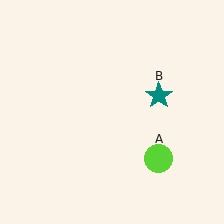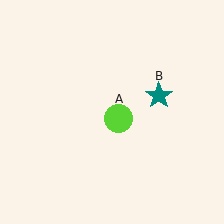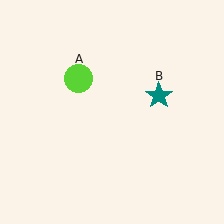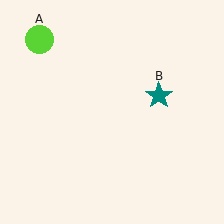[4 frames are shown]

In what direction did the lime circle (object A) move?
The lime circle (object A) moved up and to the left.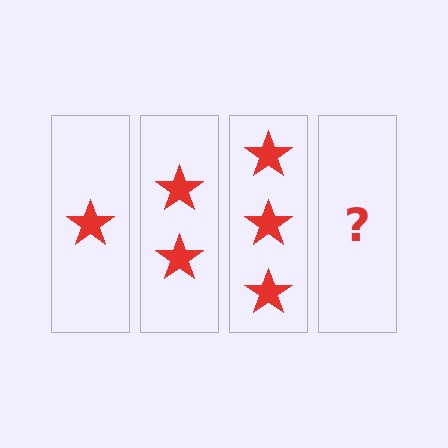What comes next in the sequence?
The next element should be 4 stars.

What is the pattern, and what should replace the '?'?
The pattern is that each step adds one more star. The '?' should be 4 stars.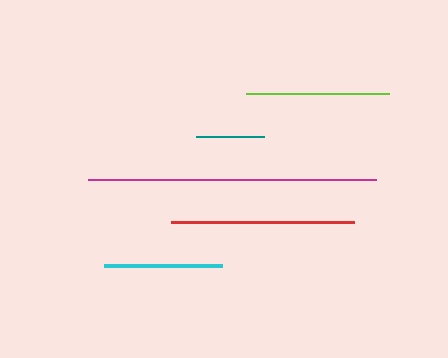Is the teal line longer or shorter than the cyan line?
The cyan line is longer than the teal line.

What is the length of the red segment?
The red segment is approximately 183 pixels long.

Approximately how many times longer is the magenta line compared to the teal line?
The magenta line is approximately 4.2 times the length of the teal line.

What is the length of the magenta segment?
The magenta segment is approximately 288 pixels long.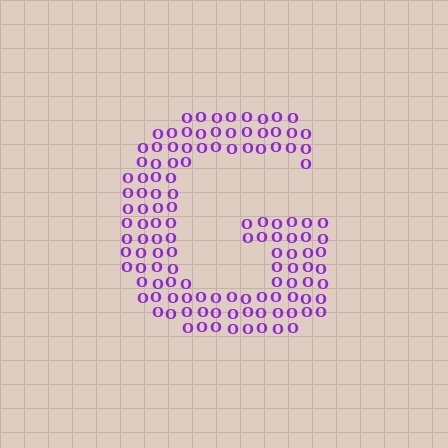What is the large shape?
The large shape is the letter G.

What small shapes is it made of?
It is made of small letter O's.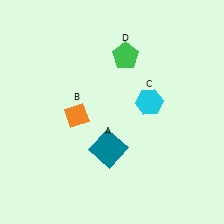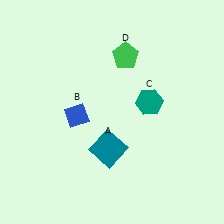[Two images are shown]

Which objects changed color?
B changed from orange to blue. C changed from cyan to teal.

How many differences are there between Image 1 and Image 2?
There are 2 differences between the two images.